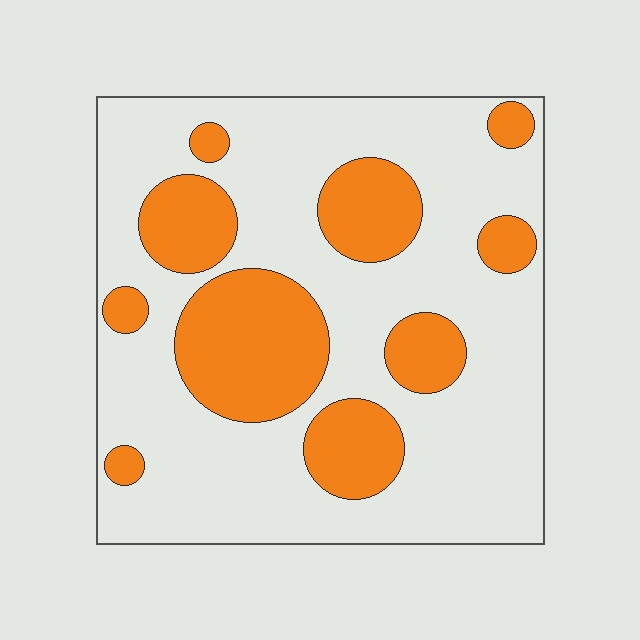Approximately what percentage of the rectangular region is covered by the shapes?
Approximately 30%.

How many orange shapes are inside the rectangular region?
10.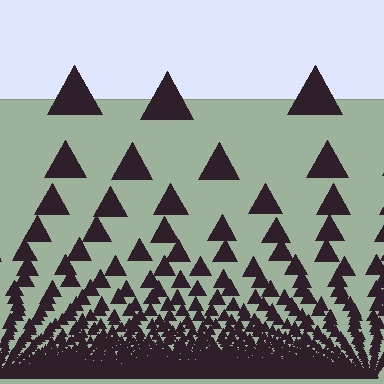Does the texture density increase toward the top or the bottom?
Density increases toward the bottom.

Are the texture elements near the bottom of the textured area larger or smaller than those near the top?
Smaller. The gradient is inverted — elements near the bottom are smaller and denser.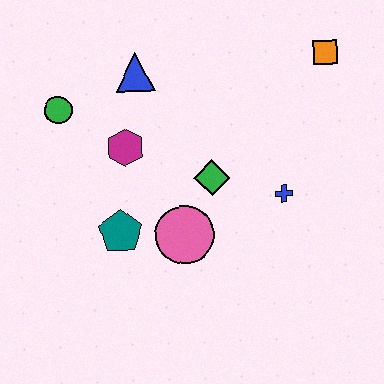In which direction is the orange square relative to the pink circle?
The orange square is above the pink circle.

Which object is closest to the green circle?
The magenta hexagon is closest to the green circle.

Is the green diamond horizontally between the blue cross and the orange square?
No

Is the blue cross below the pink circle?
No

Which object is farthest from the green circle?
The orange square is farthest from the green circle.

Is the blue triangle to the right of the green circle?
Yes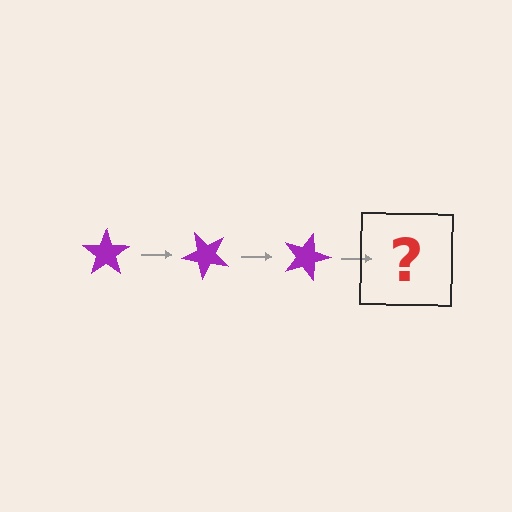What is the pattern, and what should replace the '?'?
The pattern is that the star rotates 45 degrees each step. The '?' should be a purple star rotated 135 degrees.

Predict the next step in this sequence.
The next step is a purple star rotated 135 degrees.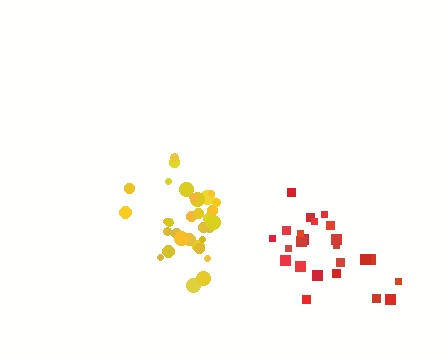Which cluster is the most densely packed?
Yellow.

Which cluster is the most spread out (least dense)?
Red.